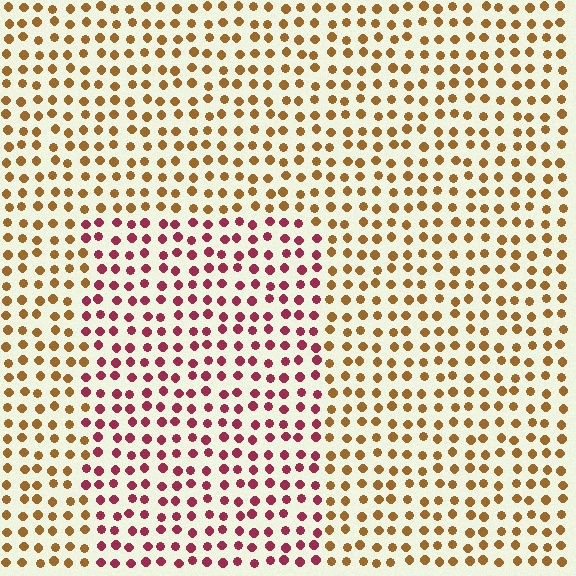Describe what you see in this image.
The image is filled with small brown elements in a uniform arrangement. A rectangle-shaped region is visible where the elements are tinted to a slightly different hue, forming a subtle color boundary.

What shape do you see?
I see a rectangle.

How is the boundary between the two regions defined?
The boundary is defined purely by a slight shift in hue (about 53 degrees). Spacing, size, and orientation are identical on both sides.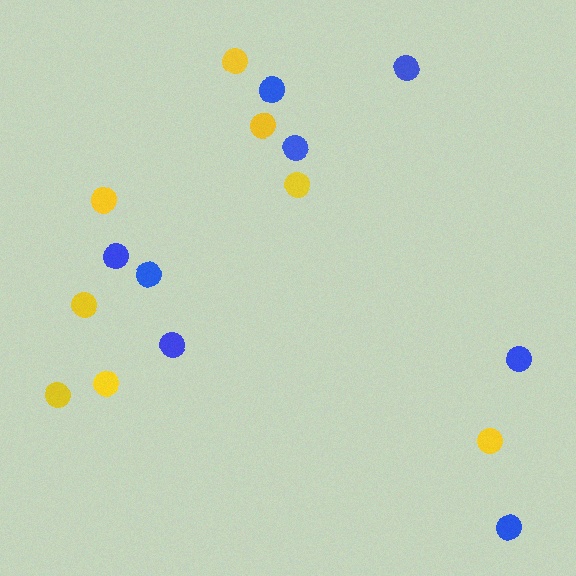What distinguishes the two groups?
There are 2 groups: one group of blue circles (8) and one group of yellow circles (8).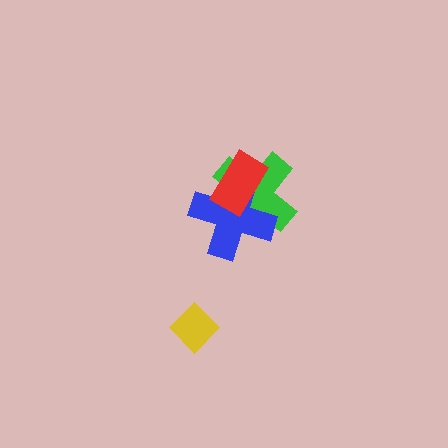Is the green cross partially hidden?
Yes, it is partially covered by another shape.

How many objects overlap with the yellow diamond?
0 objects overlap with the yellow diamond.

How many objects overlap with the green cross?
2 objects overlap with the green cross.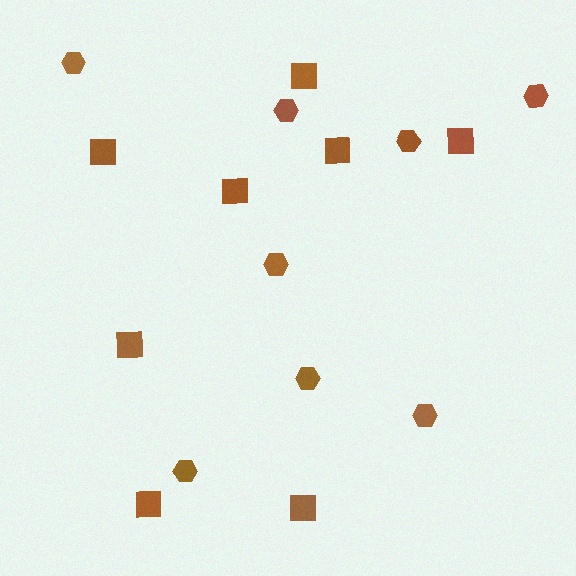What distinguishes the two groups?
There are 2 groups: one group of hexagons (8) and one group of squares (8).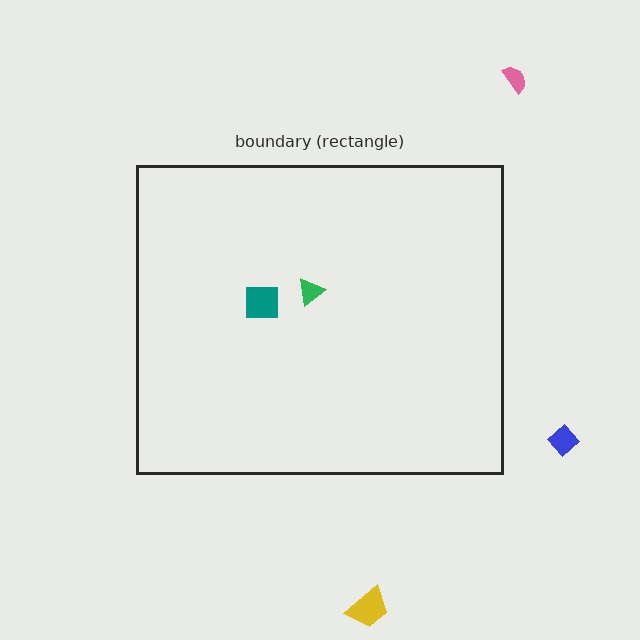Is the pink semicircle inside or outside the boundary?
Outside.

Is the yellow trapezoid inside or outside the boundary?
Outside.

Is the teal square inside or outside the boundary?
Inside.